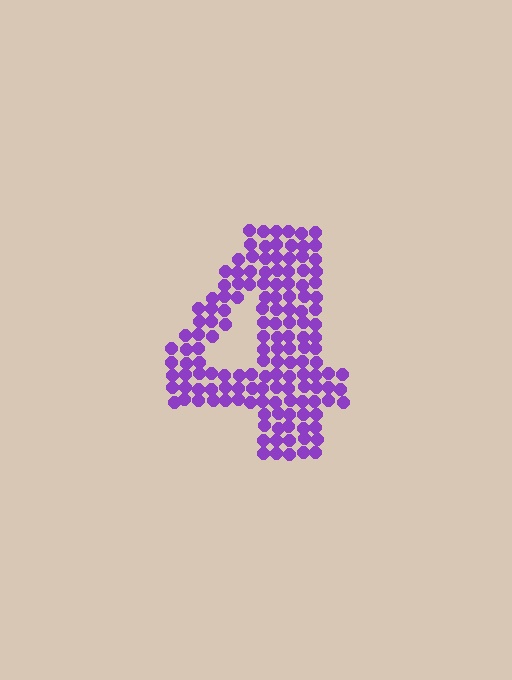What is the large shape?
The large shape is the digit 4.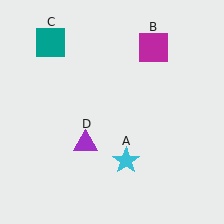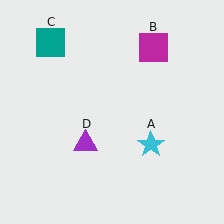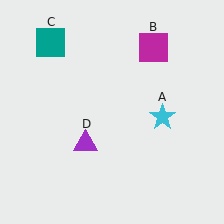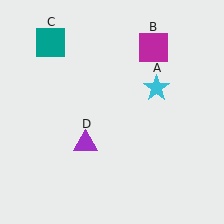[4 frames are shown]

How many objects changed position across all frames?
1 object changed position: cyan star (object A).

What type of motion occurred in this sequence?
The cyan star (object A) rotated counterclockwise around the center of the scene.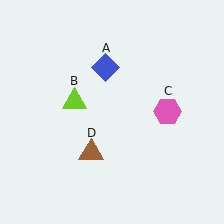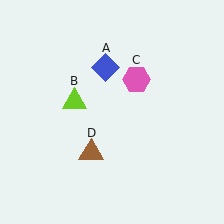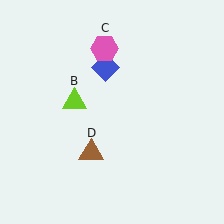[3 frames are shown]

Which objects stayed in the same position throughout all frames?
Blue diamond (object A) and lime triangle (object B) and brown triangle (object D) remained stationary.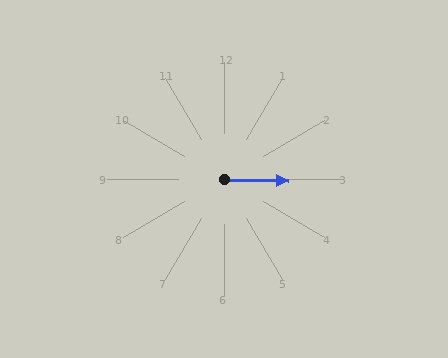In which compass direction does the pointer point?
East.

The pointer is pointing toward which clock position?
Roughly 3 o'clock.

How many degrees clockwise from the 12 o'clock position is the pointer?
Approximately 92 degrees.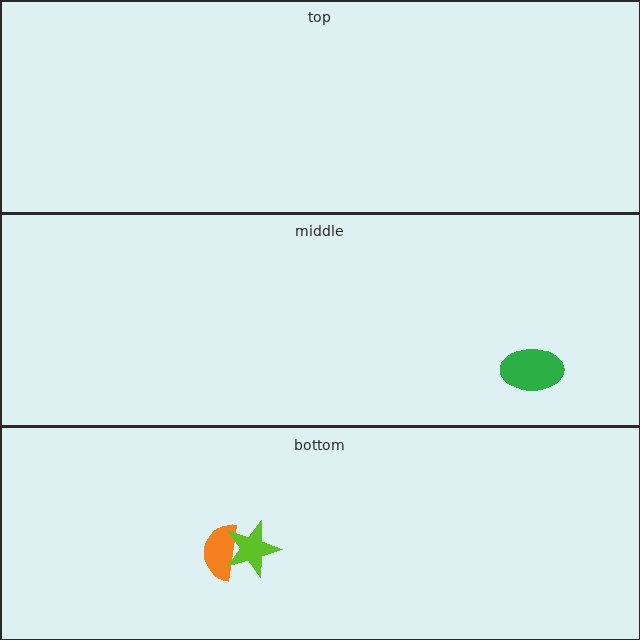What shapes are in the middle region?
The green ellipse.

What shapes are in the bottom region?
The orange semicircle, the lime star.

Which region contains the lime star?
The bottom region.